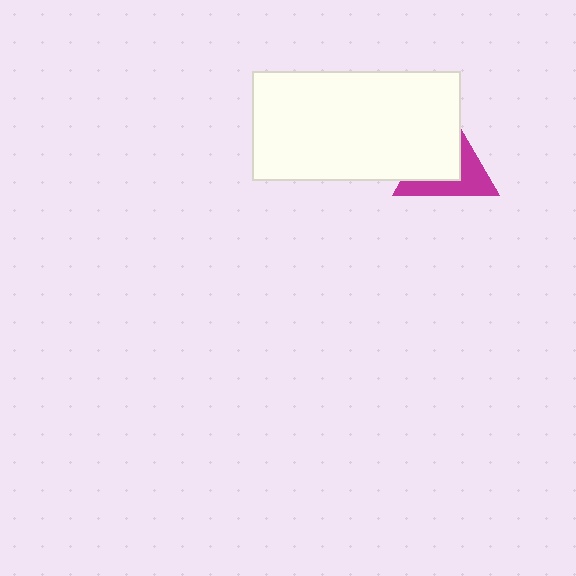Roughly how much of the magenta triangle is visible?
A small part of it is visible (roughly 43%).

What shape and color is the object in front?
The object in front is a white rectangle.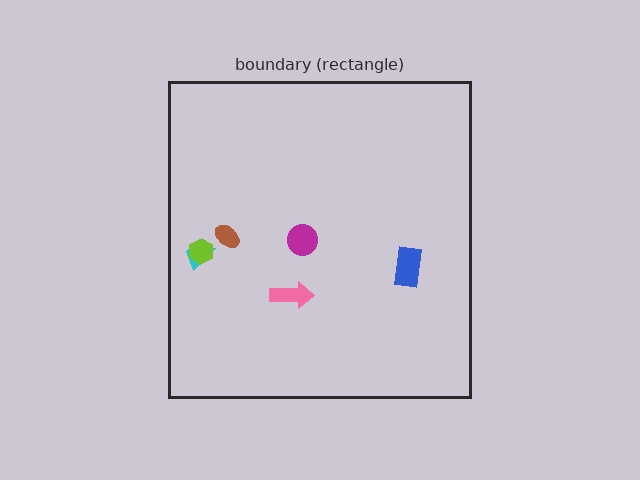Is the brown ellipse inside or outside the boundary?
Inside.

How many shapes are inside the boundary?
6 inside, 0 outside.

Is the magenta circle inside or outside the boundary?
Inside.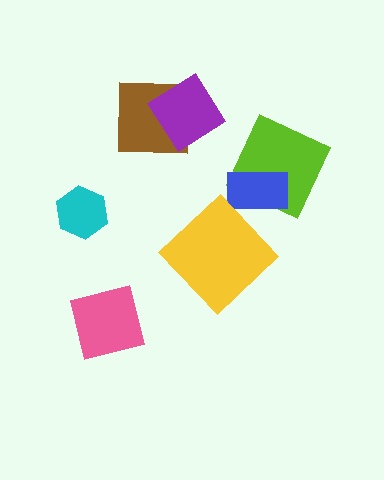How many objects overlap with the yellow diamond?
0 objects overlap with the yellow diamond.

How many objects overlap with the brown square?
1 object overlaps with the brown square.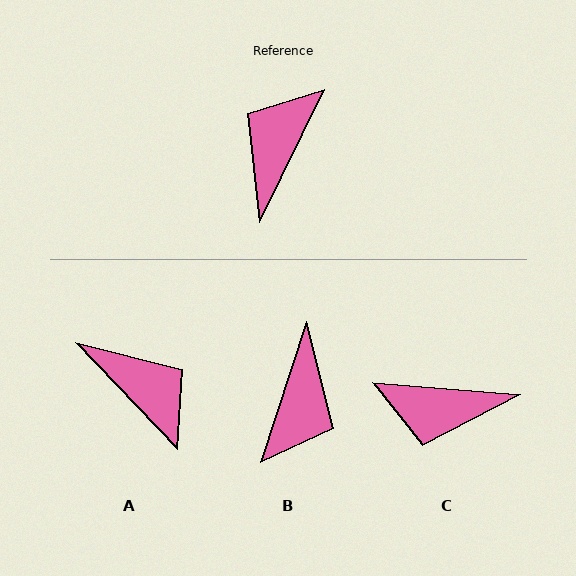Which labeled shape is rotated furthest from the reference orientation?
B, about 172 degrees away.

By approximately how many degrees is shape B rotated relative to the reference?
Approximately 172 degrees clockwise.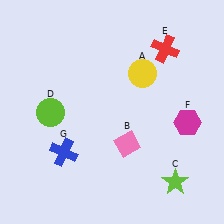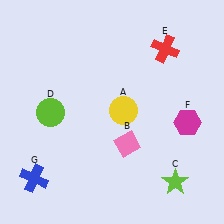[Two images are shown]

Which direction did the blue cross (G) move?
The blue cross (G) moved left.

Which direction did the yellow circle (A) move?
The yellow circle (A) moved down.